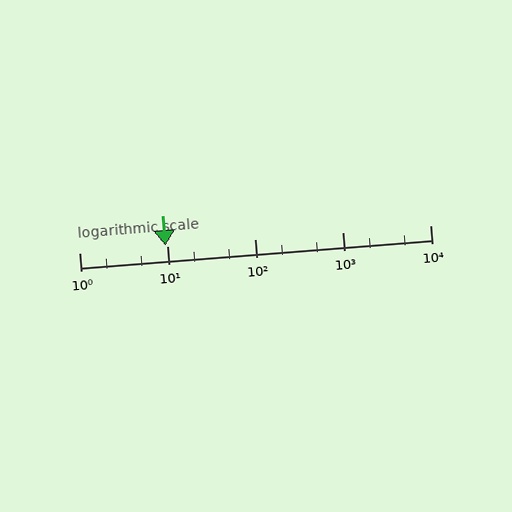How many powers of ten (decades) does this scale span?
The scale spans 4 decades, from 1 to 10000.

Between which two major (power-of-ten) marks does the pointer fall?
The pointer is between 1 and 10.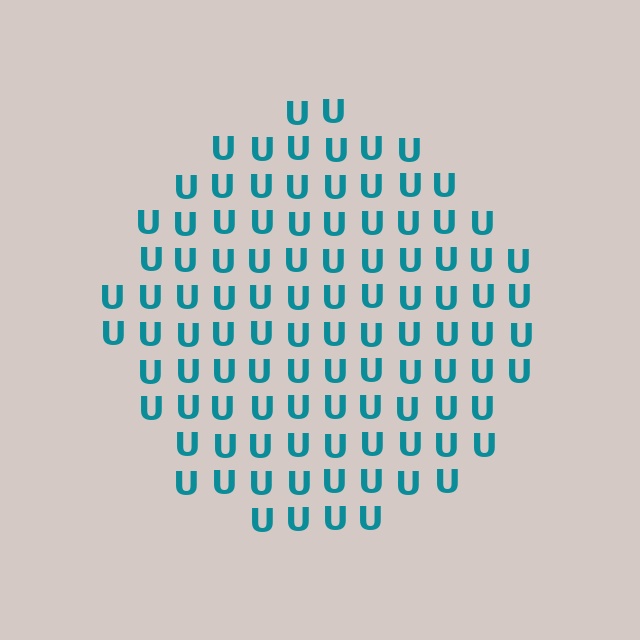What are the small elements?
The small elements are letter U's.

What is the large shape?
The large shape is a circle.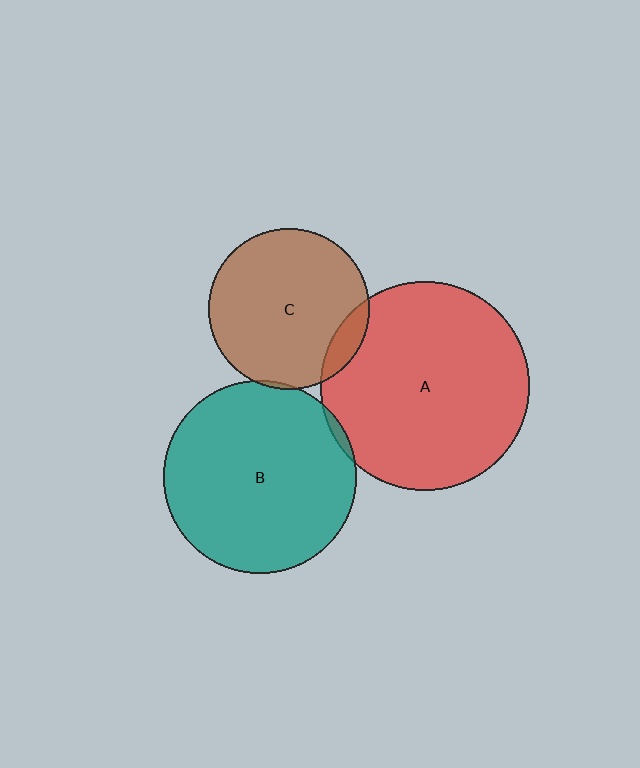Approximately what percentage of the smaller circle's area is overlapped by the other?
Approximately 5%.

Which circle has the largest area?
Circle A (red).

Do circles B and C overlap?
Yes.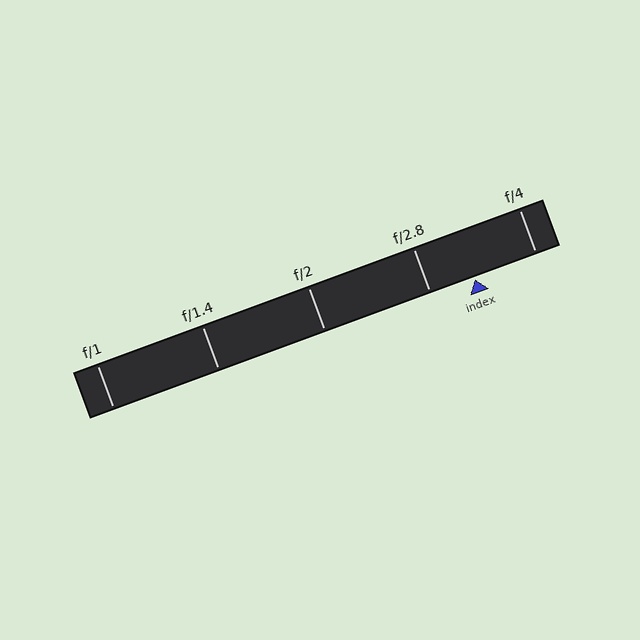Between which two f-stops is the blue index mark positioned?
The index mark is between f/2.8 and f/4.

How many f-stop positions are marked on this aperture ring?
There are 5 f-stop positions marked.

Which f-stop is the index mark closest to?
The index mark is closest to f/2.8.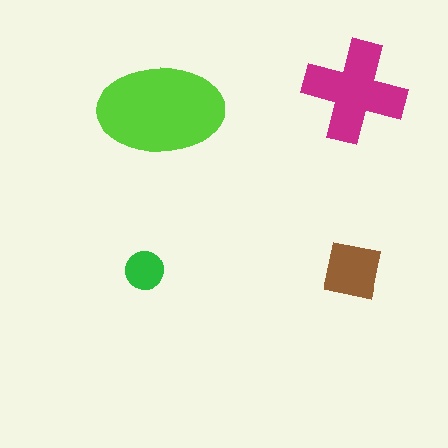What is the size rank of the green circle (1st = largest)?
4th.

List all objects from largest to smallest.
The lime ellipse, the magenta cross, the brown square, the green circle.